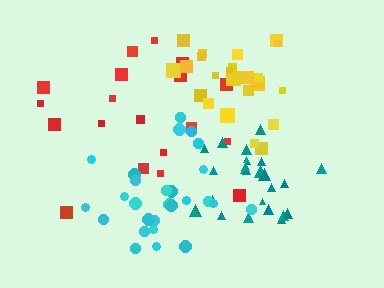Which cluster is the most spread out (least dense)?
Red.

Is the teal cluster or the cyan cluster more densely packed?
Teal.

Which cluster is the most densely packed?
Teal.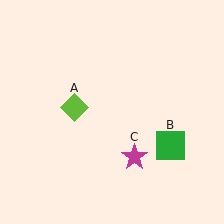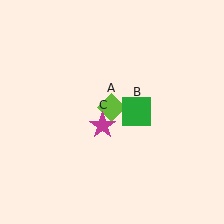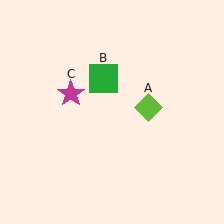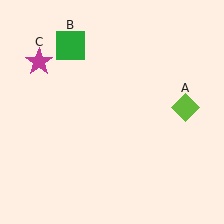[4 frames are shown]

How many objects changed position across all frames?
3 objects changed position: lime diamond (object A), green square (object B), magenta star (object C).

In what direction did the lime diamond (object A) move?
The lime diamond (object A) moved right.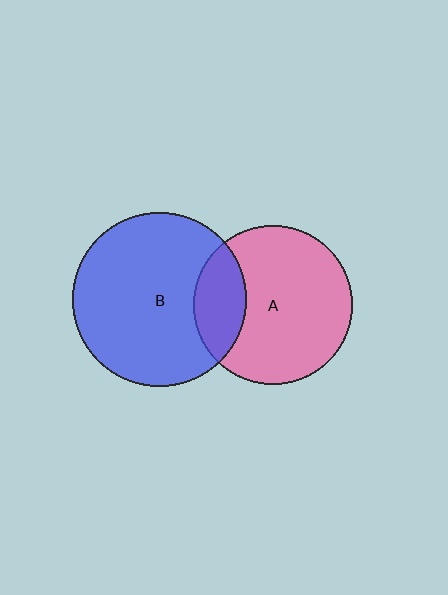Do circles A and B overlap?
Yes.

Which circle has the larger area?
Circle B (blue).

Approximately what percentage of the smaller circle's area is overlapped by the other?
Approximately 20%.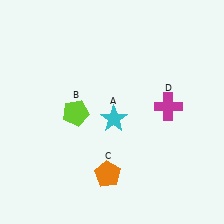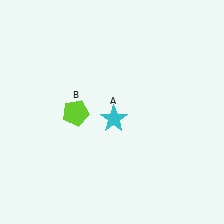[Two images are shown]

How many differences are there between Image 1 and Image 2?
There are 2 differences between the two images.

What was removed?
The orange pentagon (C), the magenta cross (D) were removed in Image 2.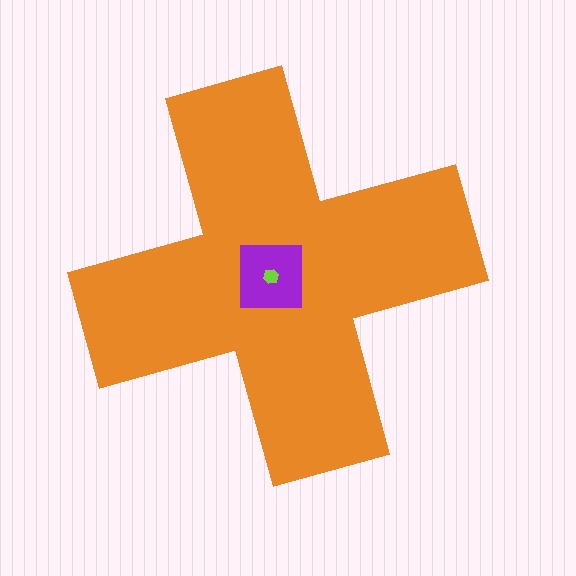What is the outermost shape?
The orange cross.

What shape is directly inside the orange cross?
The purple square.